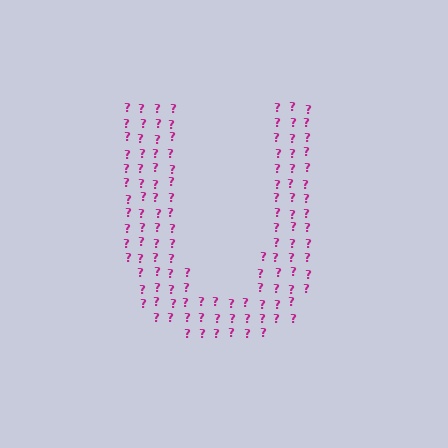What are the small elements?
The small elements are question marks.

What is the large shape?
The large shape is the letter U.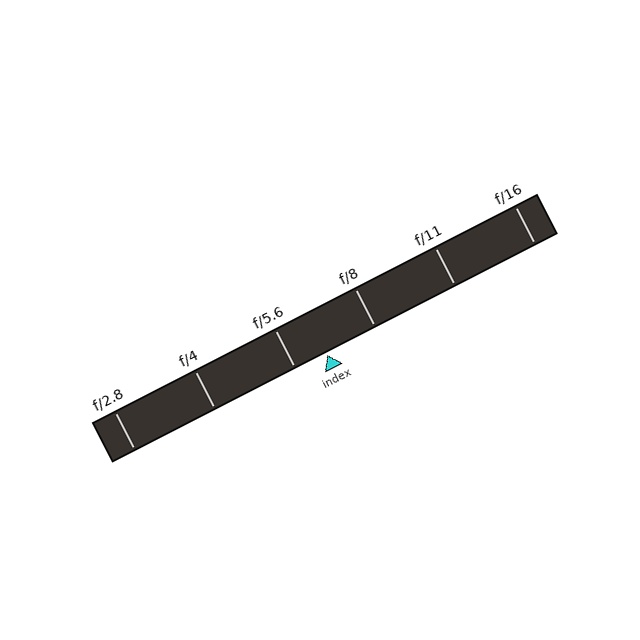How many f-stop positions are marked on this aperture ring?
There are 6 f-stop positions marked.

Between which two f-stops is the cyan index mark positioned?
The index mark is between f/5.6 and f/8.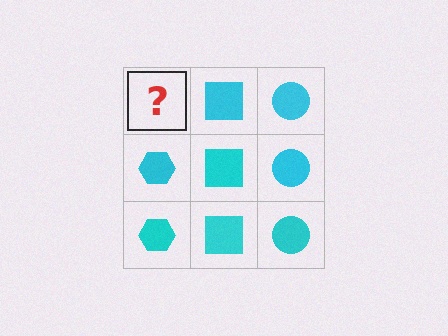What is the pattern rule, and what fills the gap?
The rule is that each column has a consistent shape. The gap should be filled with a cyan hexagon.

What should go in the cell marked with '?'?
The missing cell should contain a cyan hexagon.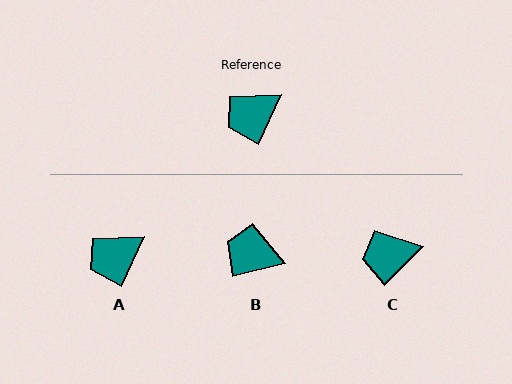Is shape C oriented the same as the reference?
No, it is off by about 20 degrees.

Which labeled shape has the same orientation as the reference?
A.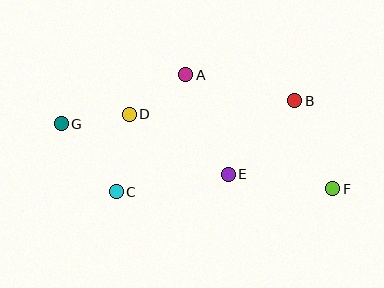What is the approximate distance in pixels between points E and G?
The distance between E and G is approximately 174 pixels.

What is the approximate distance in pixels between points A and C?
The distance between A and C is approximately 136 pixels.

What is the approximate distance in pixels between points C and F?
The distance between C and F is approximately 217 pixels.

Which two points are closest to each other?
Points D and G are closest to each other.